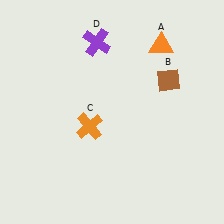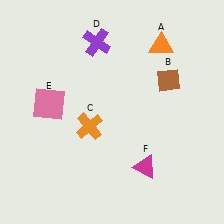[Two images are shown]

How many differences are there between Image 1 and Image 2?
There are 2 differences between the two images.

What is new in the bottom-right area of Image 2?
A magenta triangle (F) was added in the bottom-right area of Image 2.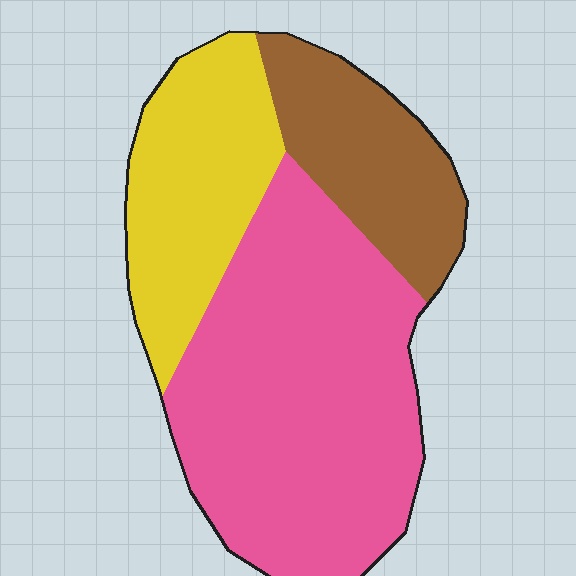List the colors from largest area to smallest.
From largest to smallest: pink, yellow, brown.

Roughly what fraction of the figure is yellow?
Yellow covers 25% of the figure.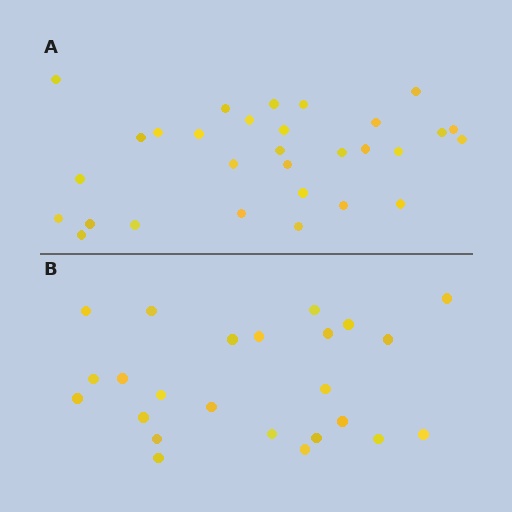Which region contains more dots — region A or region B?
Region A (the top region) has more dots.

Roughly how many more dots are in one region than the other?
Region A has about 6 more dots than region B.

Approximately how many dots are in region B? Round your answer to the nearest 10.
About 20 dots. (The exact count is 24, which rounds to 20.)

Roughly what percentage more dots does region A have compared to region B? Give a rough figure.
About 25% more.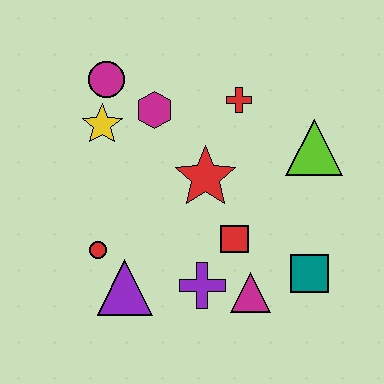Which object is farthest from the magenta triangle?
The magenta circle is farthest from the magenta triangle.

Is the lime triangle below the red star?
No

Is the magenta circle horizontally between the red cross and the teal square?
No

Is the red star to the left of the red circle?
No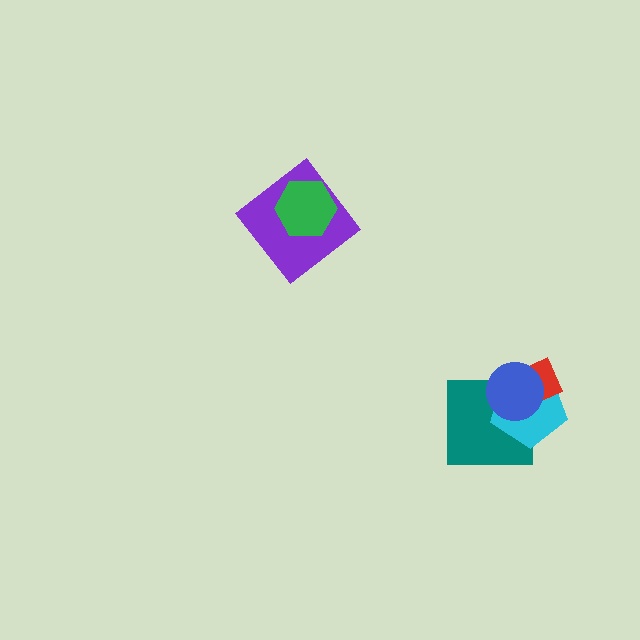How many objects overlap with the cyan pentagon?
3 objects overlap with the cyan pentagon.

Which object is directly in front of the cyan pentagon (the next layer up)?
The red rectangle is directly in front of the cyan pentagon.